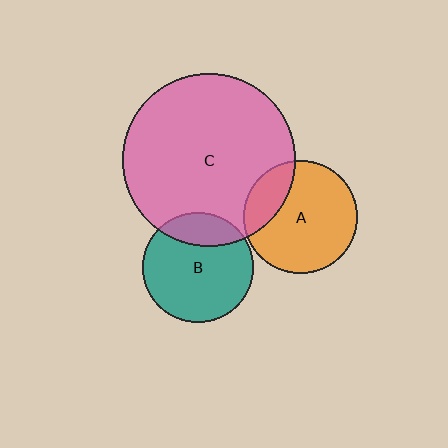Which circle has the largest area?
Circle C (pink).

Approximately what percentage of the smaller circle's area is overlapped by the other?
Approximately 20%.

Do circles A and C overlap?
Yes.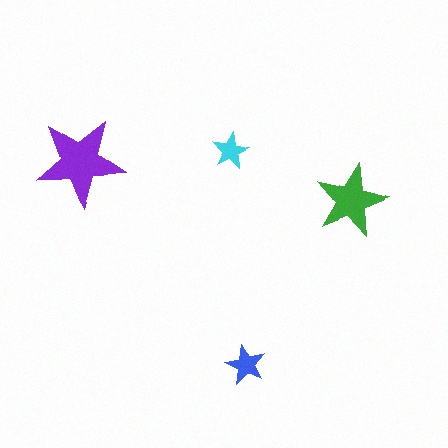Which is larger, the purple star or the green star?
The purple one.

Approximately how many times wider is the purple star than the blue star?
About 2 times wider.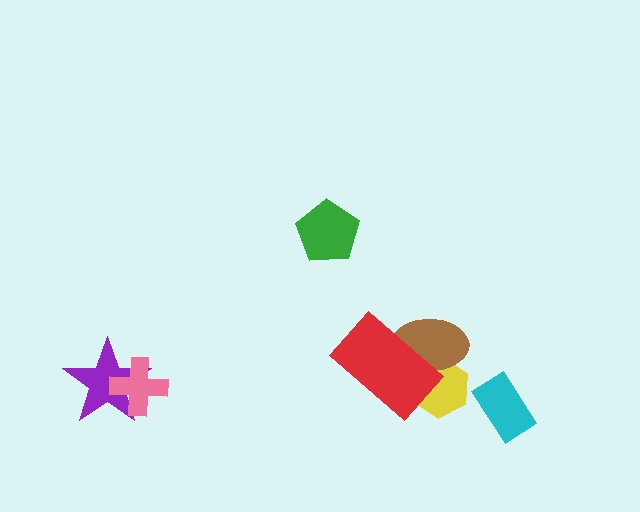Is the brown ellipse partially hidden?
Yes, it is partially covered by another shape.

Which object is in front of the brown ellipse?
The red rectangle is in front of the brown ellipse.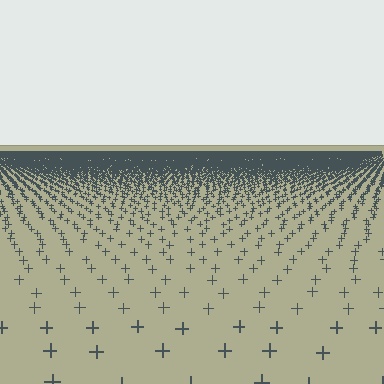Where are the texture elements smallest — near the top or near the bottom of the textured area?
Near the top.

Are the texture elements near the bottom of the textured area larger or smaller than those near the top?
Larger. Near the bottom, elements are closer to the viewer and appear at a bigger on-screen size.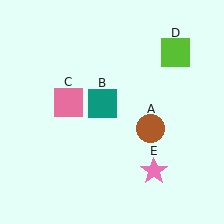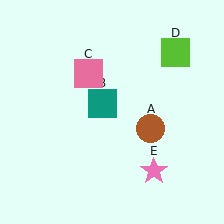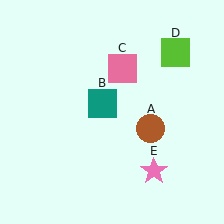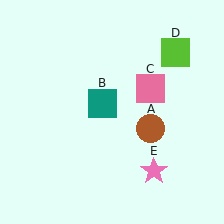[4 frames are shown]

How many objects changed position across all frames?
1 object changed position: pink square (object C).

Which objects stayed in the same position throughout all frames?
Brown circle (object A) and teal square (object B) and lime square (object D) and pink star (object E) remained stationary.